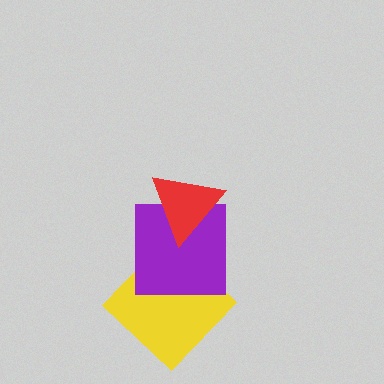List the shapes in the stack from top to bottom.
From top to bottom: the red triangle, the purple square, the yellow diamond.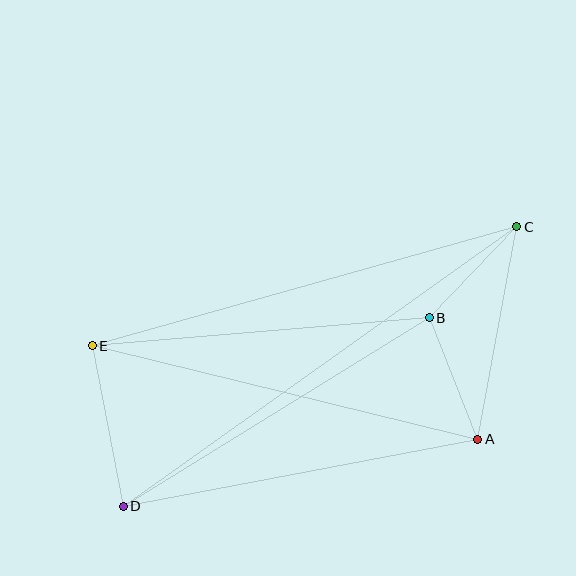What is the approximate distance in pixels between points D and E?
The distance between D and E is approximately 163 pixels.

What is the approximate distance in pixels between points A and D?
The distance between A and D is approximately 361 pixels.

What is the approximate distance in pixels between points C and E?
The distance between C and E is approximately 441 pixels.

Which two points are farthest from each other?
Points C and D are farthest from each other.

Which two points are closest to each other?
Points B and C are closest to each other.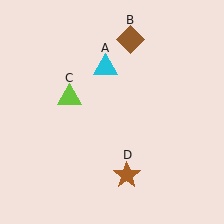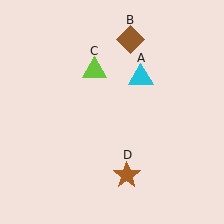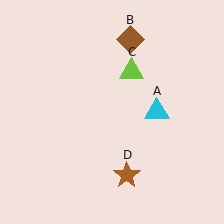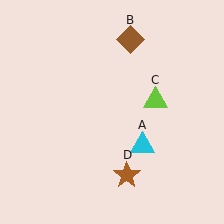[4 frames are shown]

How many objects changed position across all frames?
2 objects changed position: cyan triangle (object A), lime triangle (object C).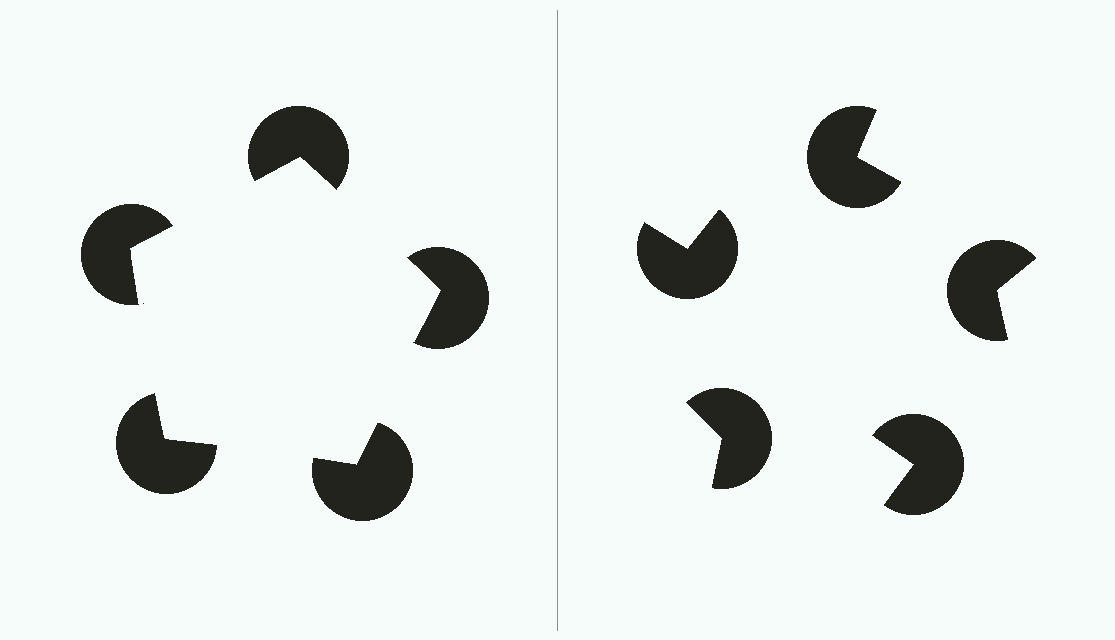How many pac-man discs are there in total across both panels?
10 — 5 on each side.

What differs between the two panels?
The pac-man discs are positioned identically on both sides; only the wedge orientations differ. On the left they align to a pentagon; on the right they are misaligned.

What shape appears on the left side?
An illusory pentagon.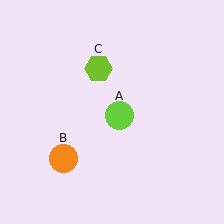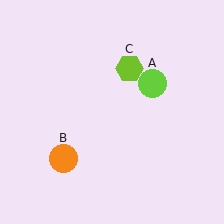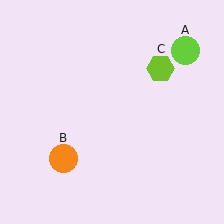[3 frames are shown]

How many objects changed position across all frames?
2 objects changed position: lime circle (object A), lime hexagon (object C).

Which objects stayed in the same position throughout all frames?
Orange circle (object B) remained stationary.